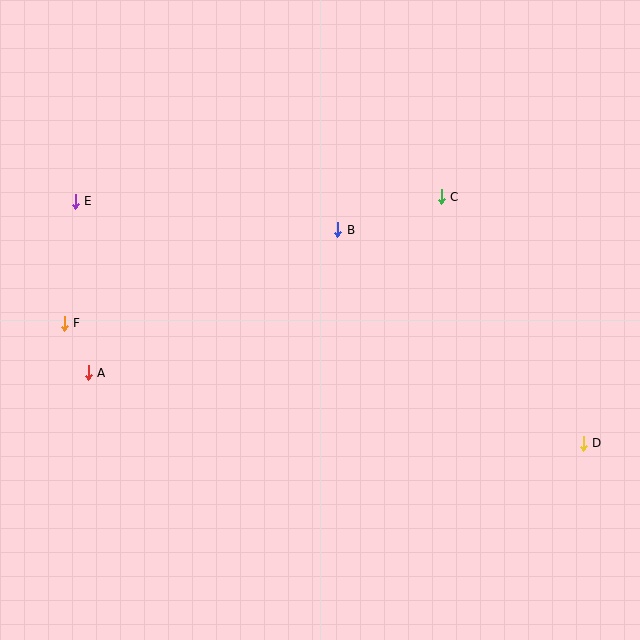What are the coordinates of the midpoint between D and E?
The midpoint between D and E is at (329, 322).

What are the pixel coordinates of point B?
Point B is at (338, 230).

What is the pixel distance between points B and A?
The distance between B and A is 288 pixels.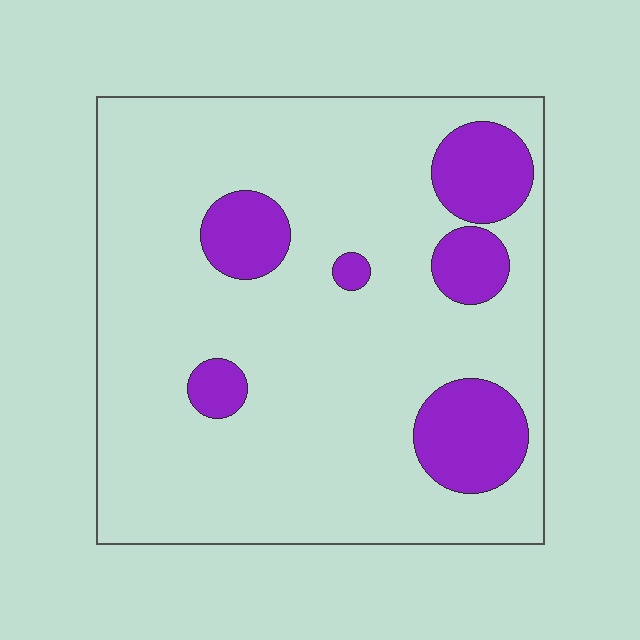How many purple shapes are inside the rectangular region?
6.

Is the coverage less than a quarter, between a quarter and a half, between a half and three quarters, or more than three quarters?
Less than a quarter.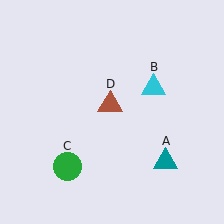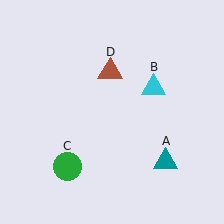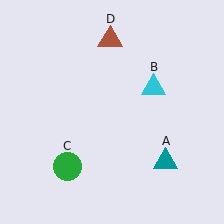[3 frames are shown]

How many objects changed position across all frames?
1 object changed position: brown triangle (object D).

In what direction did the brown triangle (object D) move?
The brown triangle (object D) moved up.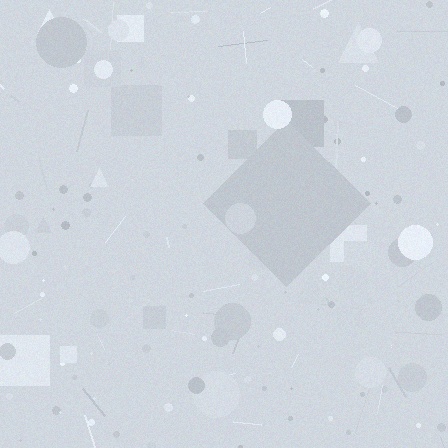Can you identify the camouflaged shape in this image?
The camouflaged shape is a diamond.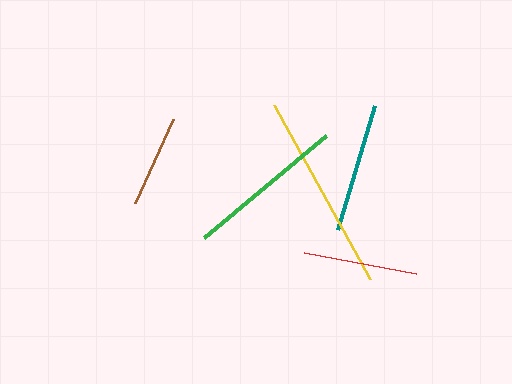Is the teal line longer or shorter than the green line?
The green line is longer than the teal line.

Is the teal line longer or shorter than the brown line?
The teal line is longer than the brown line.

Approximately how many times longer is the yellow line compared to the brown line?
The yellow line is approximately 2.2 times the length of the brown line.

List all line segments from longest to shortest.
From longest to shortest: yellow, green, teal, red, brown.